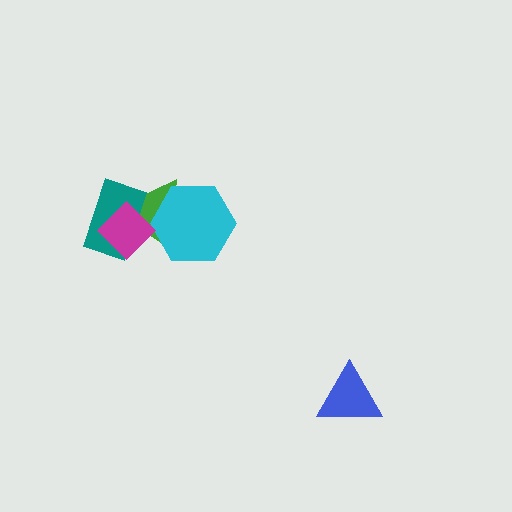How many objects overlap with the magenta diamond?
2 objects overlap with the magenta diamond.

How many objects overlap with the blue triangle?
0 objects overlap with the blue triangle.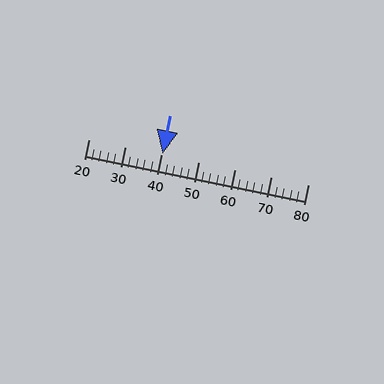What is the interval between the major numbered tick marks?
The major tick marks are spaced 10 units apart.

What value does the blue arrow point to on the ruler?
The blue arrow points to approximately 40.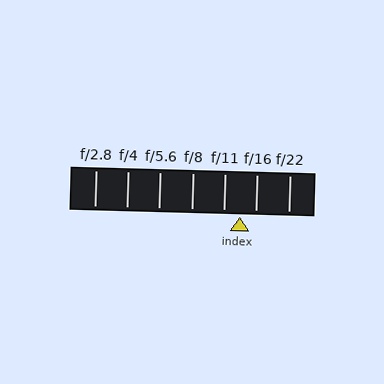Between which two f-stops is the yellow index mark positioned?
The index mark is between f/11 and f/16.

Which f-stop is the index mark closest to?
The index mark is closest to f/16.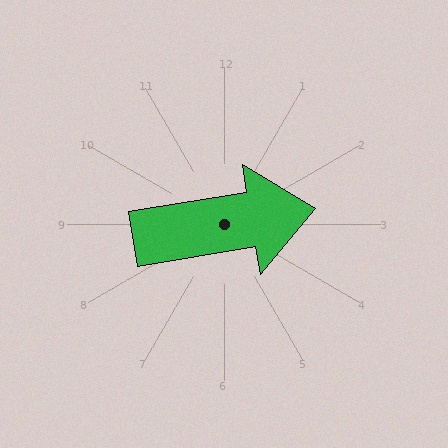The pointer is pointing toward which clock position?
Roughly 3 o'clock.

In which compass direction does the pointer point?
East.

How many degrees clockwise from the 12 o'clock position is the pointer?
Approximately 81 degrees.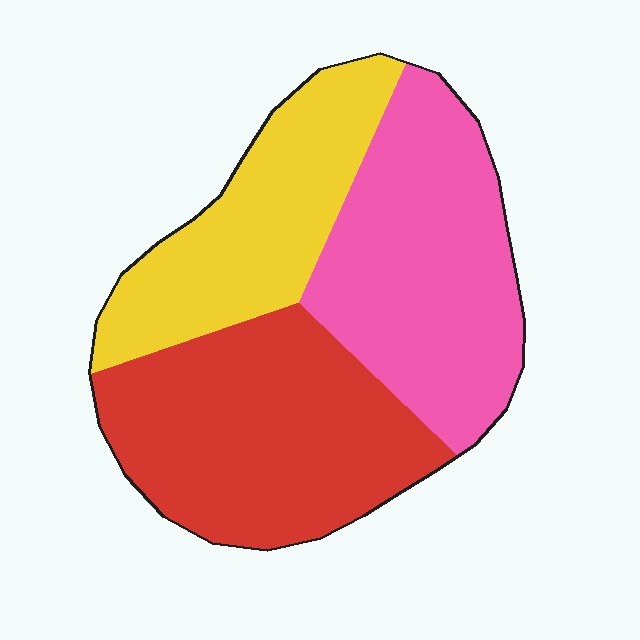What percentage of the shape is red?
Red covers about 40% of the shape.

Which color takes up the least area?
Yellow, at roughly 25%.